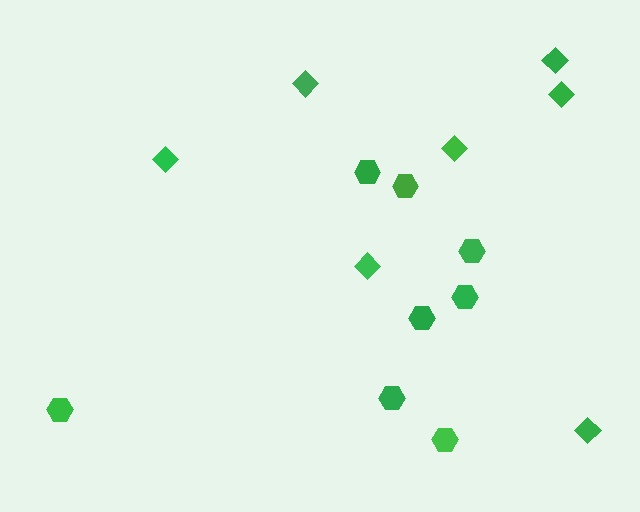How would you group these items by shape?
There are 2 groups: one group of diamonds (7) and one group of hexagons (8).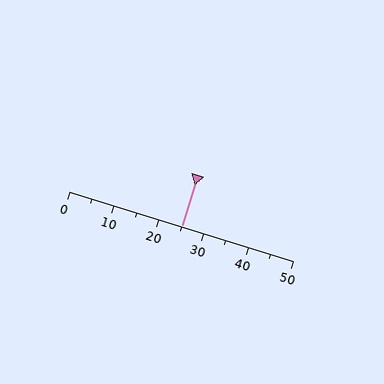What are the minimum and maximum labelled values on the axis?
The axis runs from 0 to 50.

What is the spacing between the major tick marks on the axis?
The major ticks are spaced 10 apart.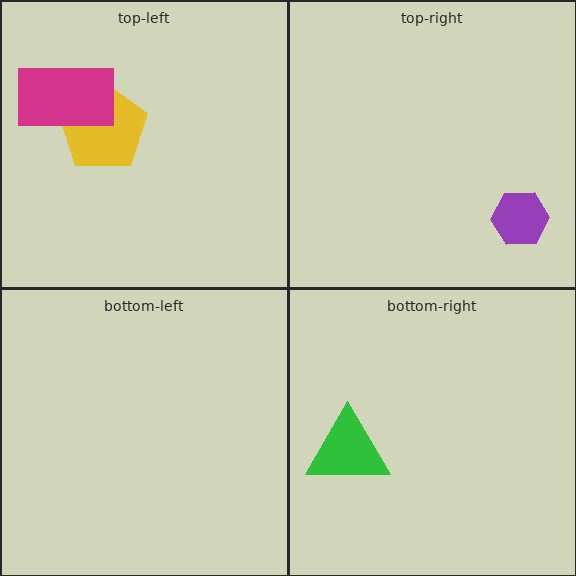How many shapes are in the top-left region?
2.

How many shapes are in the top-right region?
1.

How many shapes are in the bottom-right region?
1.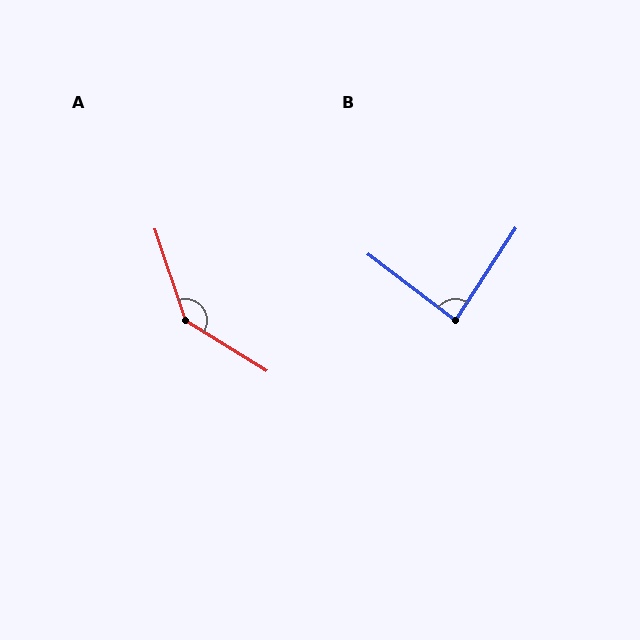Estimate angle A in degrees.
Approximately 140 degrees.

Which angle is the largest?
A, at approximately 140 degrees.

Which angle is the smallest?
B, at approximately 86 degrees.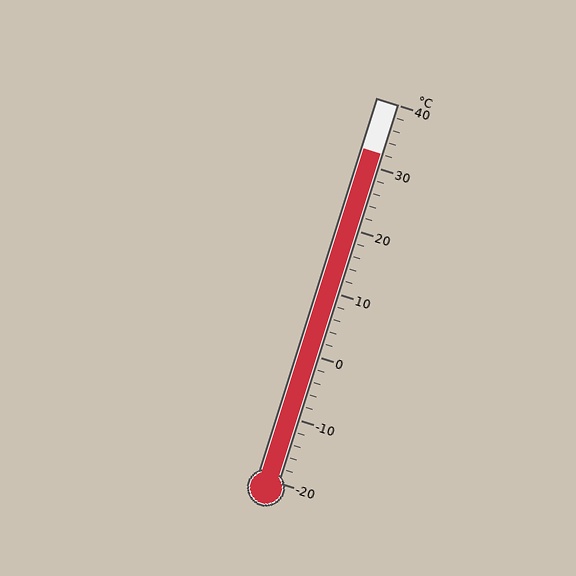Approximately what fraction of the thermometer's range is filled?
The thermometer is filled to approximately 85% of its range.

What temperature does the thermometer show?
The thermometer shows approximately 32°C.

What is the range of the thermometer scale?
The thermometer scale ranges from -20°C to 40°C.